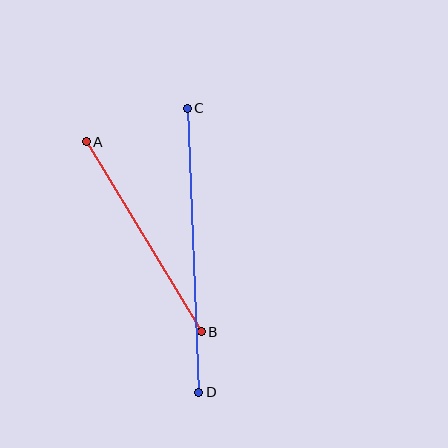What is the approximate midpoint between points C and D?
The midpoint is at approximately (193, 250) pixels.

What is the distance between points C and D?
The distance is approximately 284 pixels.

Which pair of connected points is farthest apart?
Points C and D are farthest apart.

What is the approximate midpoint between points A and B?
The midpoint is at approximately (144, 237) pixels.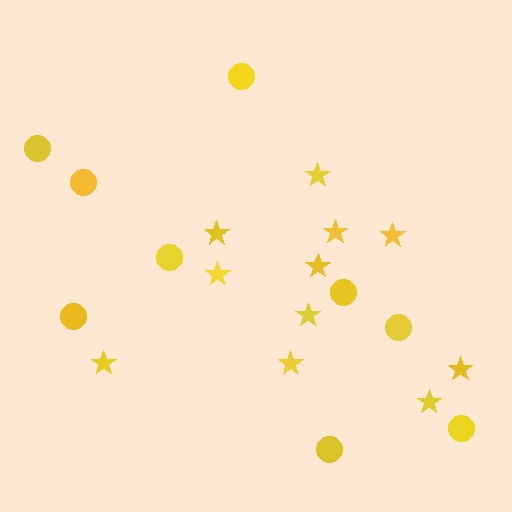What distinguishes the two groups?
There are 2 groups: one group of stars (11) and one group of circles (9).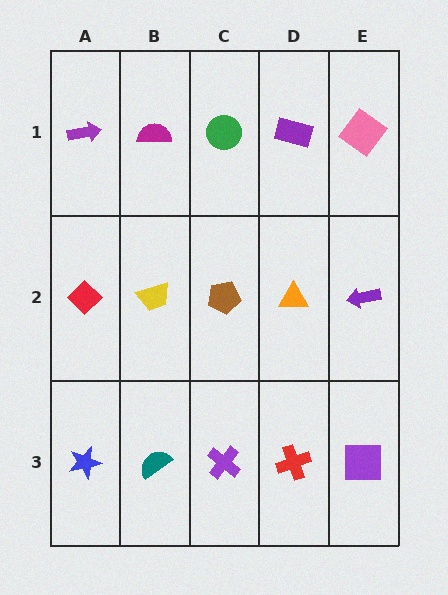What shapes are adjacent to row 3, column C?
A brown pentagon (row 2, column C), a teal semicircle (row 3, column B), a red cross (row 3, column D).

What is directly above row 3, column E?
A purple arrow.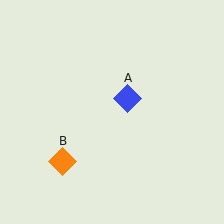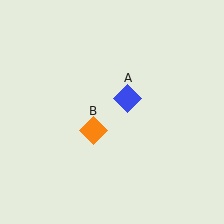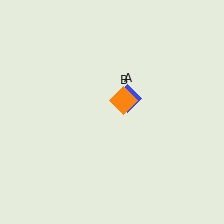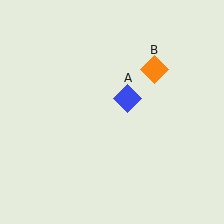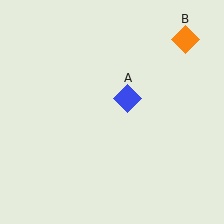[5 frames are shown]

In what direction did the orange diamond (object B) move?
The orange diamond (object B) moved up and to the right.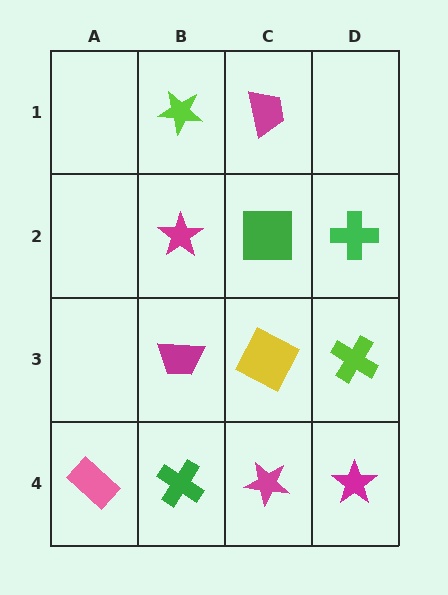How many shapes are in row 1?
2 shapes.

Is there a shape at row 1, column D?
No, that cell is empty.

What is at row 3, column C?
A yellow square.